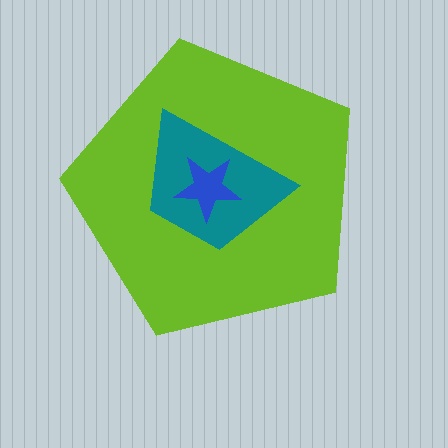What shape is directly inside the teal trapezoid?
The blue star.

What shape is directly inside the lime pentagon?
The teal trapezoid.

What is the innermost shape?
The blue star.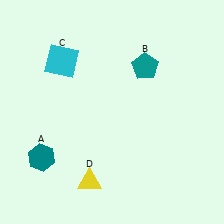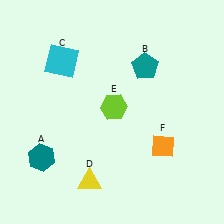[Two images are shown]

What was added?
A lime hexagon (E), an orange diamond (F) were added in Image 2.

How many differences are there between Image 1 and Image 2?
There are 2 differences between the two images.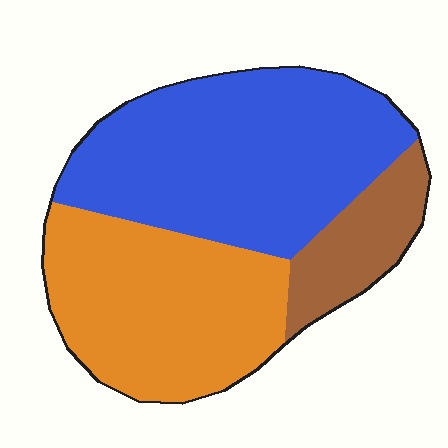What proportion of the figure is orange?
Orange covers roughly 40% of the figure.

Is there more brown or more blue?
Blue.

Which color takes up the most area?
Blue, at roughly 50%.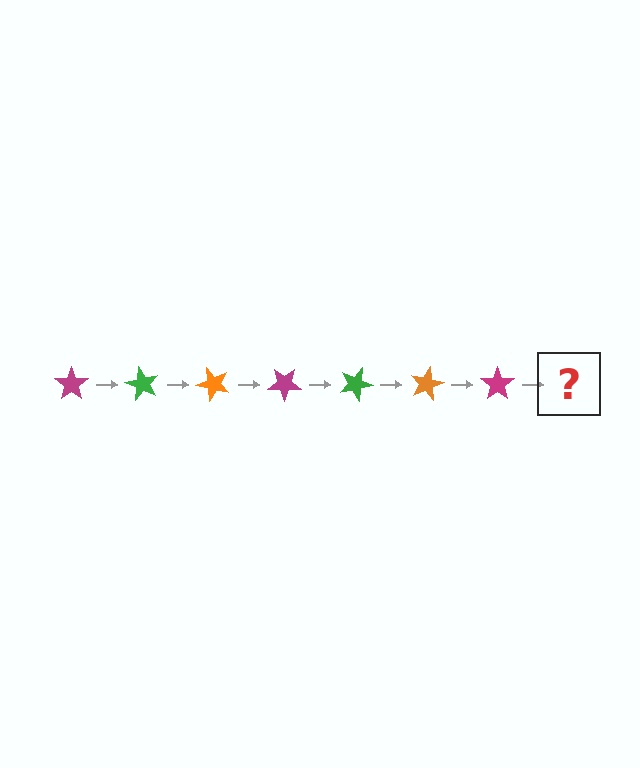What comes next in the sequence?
The next element should be a green star, rotated 420 degrees from the start.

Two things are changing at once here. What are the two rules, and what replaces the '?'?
The two rules are that it rotates 60 degrees each step and the color cycles through magenta, green, and orange. The '?' should be a green star, rotated 420 degrees from the start.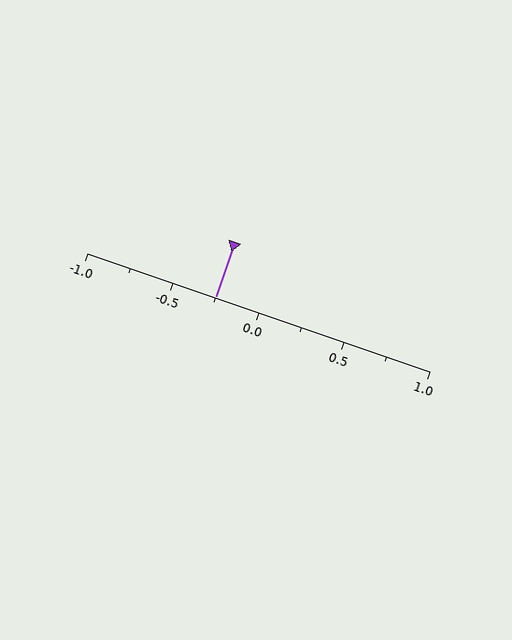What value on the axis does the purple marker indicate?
The marker indicates approximately -0.25.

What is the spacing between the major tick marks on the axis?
The major ticks are spaced 0.5 apart.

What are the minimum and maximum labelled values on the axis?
The axis runs from -1.0 to 1.0.